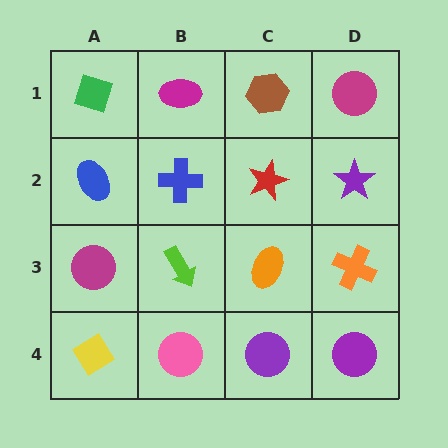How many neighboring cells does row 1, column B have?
3.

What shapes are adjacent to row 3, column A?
A blue ellipse (row 2, column A), a yellow diamond (row 4, column A), a lime arrow (row 3, column B).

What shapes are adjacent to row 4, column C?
An orange ellipse (row 3, column C), a pink circle (row 4, column B), a purple circle (row 4, column D).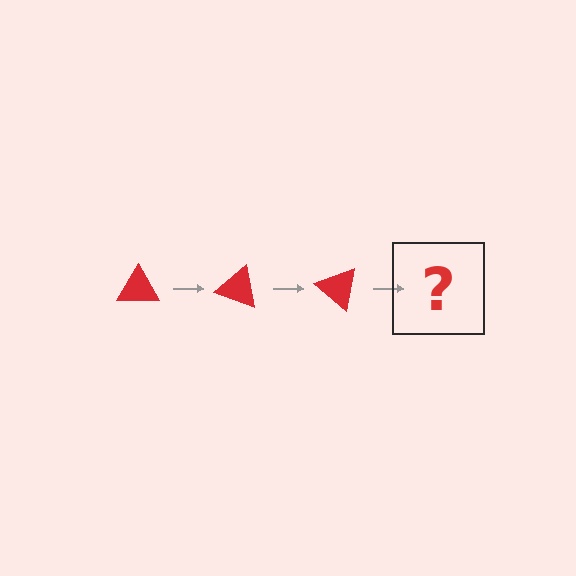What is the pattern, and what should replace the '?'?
The pattern is that the triangle rotates 20 degrees each step. The '?' should be a red triangle rotated 60 degrees.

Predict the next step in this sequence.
The next step is a red triangle rotated 60 degrees.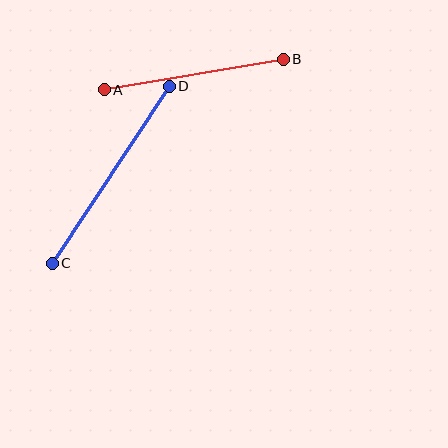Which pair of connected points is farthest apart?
Points C and D are farthest apart.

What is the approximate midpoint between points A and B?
The midpoint is at approximately (194, 75) pixels.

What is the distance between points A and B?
The distance is approximately 182 pixels.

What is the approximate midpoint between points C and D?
The midpoint is at approximately (111, 175) pixels.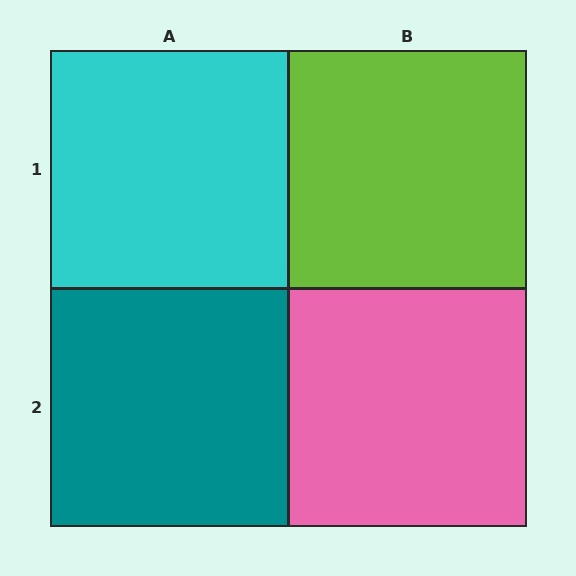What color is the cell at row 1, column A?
Cyan.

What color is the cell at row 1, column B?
Lime.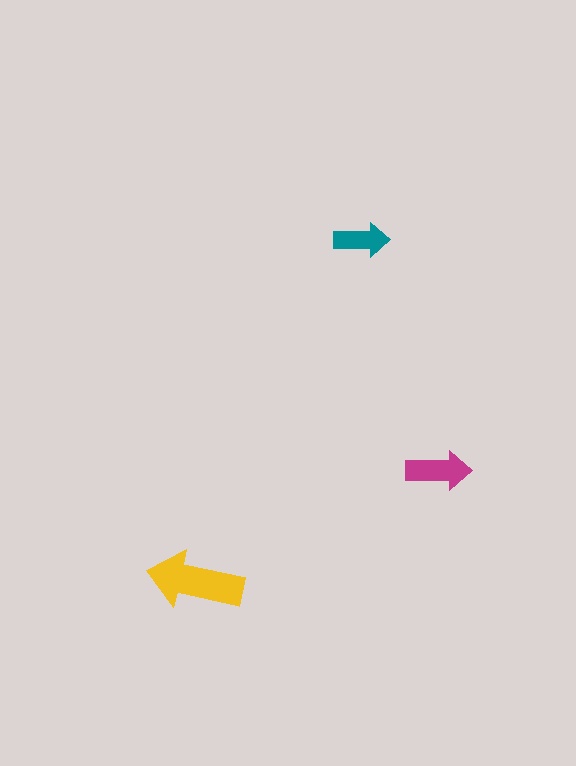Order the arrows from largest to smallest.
the yellow one, the magenta one, the teal one.